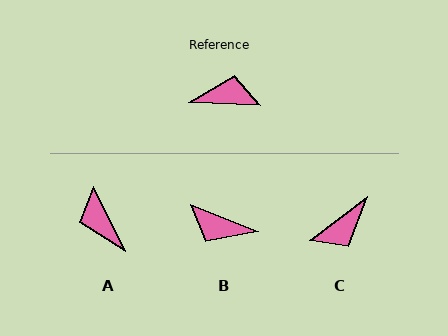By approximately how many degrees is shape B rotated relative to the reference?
Approximately 161 degrees counter-clockwise.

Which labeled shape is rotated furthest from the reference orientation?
B, about 161 degrees away.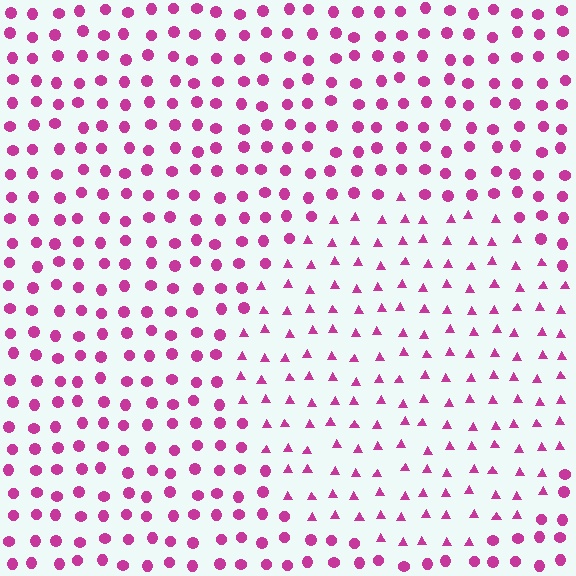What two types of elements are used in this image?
The image uses triangles inside the circle region and circles outside it.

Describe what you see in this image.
The image is filled with small magenta elements arranged in a uniform grid. A circle-shaped region contains triangles, while the surrounding area contains circles. The boundary is defined purely by the change in element shape.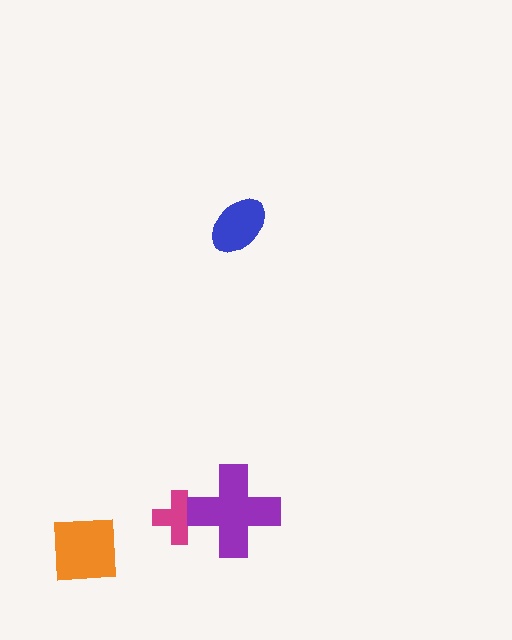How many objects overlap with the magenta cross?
1 object overlaps with the magenta cross.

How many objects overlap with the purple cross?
1 object overlaps with the purple cross.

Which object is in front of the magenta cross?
The purple cross is in front of the magenta cross.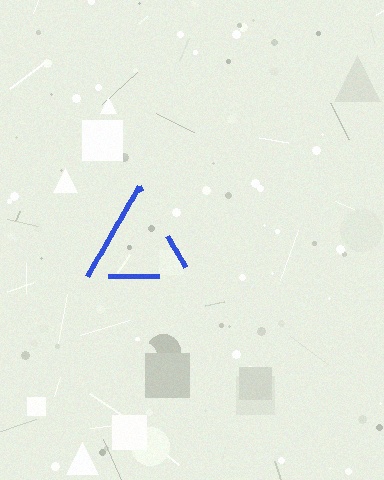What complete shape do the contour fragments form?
The contour fragments form a triangle.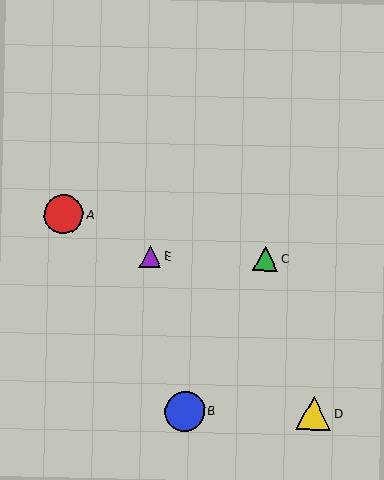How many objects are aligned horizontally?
2 objects (C, E) are aligned horizontally.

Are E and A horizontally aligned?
No, E is at y≈256 and A is at y≈214.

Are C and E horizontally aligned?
Yes, both are at y≈259.